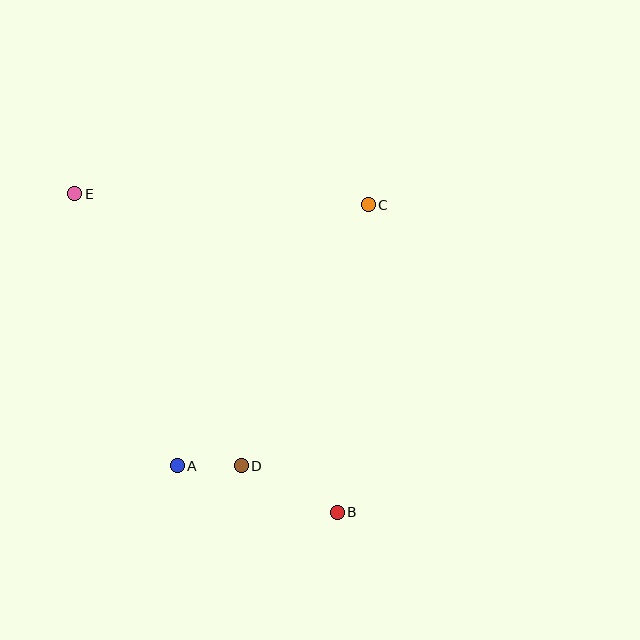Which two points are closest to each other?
Points A and D are closest to each other.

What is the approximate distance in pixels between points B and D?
The distance between B and D is approximately 107 pixels.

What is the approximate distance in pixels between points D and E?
The distance between D and E is approximately 319 pixels.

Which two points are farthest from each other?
Points B and E are farthest from each other.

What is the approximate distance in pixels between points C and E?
The distance between C and E is approximately 294 pixels.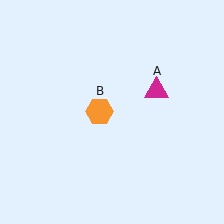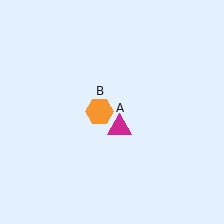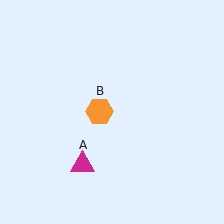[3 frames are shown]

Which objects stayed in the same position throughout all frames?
Orange hexagon (object B) remained stationary.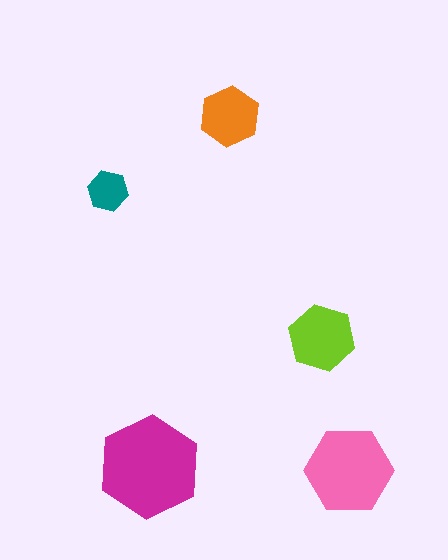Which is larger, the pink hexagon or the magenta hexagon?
The magenta one.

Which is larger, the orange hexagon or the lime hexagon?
The lime one.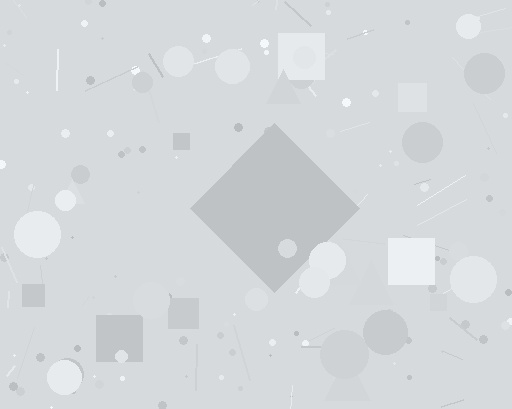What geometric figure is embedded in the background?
A diamond is embedded in the background.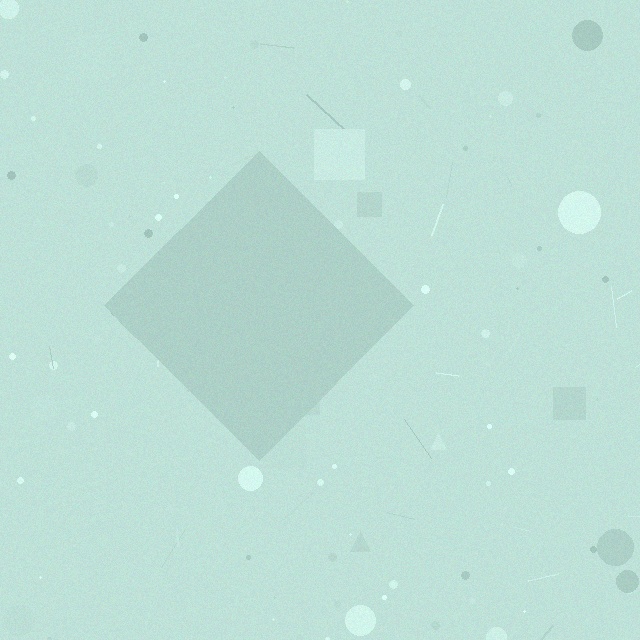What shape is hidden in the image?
A diamond is hidden in the image.